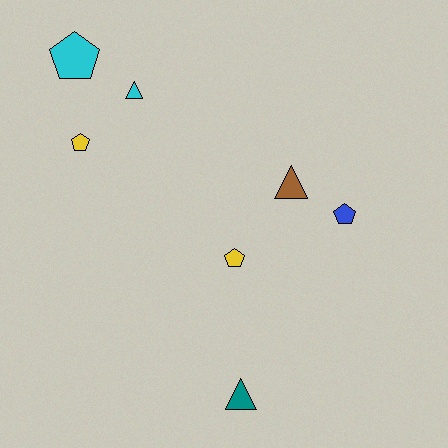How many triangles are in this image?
There are 3 triangles.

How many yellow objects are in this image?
There are 2 yellow objects.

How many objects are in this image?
There are 7 objects.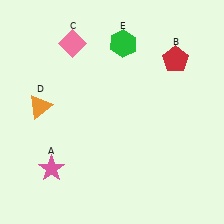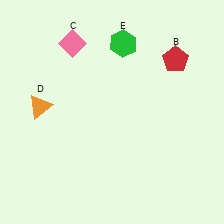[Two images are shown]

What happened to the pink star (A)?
The pink star (A) was removed in Image 2. It was in the bottom-left area of Image 1.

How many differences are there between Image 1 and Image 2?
There is 1 difference between the two images.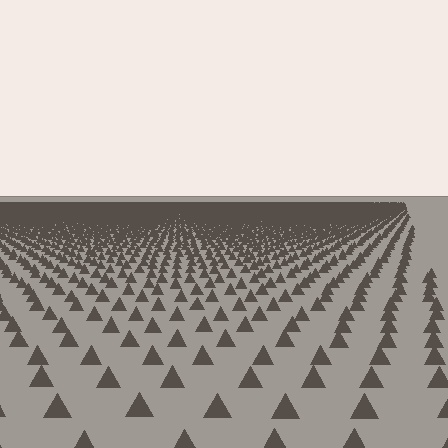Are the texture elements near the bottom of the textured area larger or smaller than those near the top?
Larger. Near the bottom, elements are closer to the viewer and appear at a bigger on-screen size.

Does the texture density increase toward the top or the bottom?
Density increases toward the top.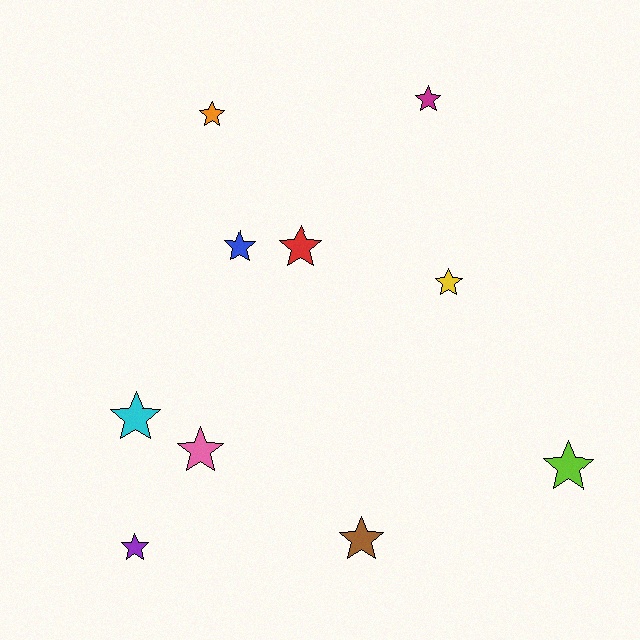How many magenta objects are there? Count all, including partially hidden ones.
There is 1 magenta object.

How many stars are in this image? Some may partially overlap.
There are 10 stars.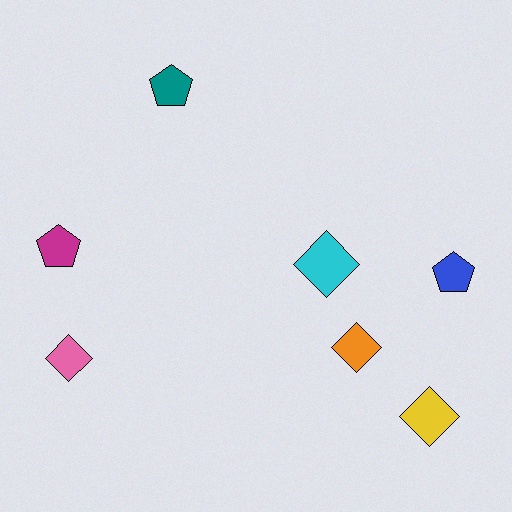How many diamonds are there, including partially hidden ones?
There are 4 diamonds.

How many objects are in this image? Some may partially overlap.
There are 7 objects.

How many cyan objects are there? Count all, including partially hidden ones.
There is 1 cyan object.